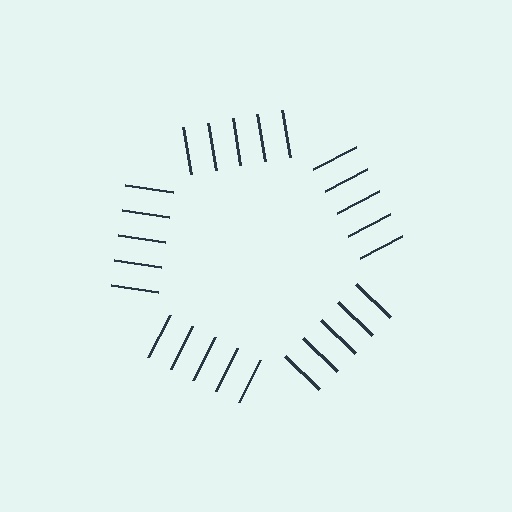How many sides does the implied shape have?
5 sides — the line-ends trace a pentagon.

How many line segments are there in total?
25 — 5 along each of the 5 edges.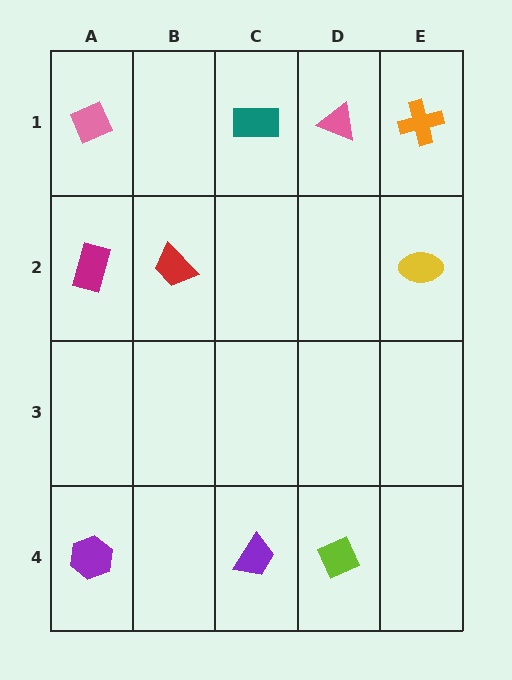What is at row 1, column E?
An orange cross.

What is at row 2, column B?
A red trapezoid.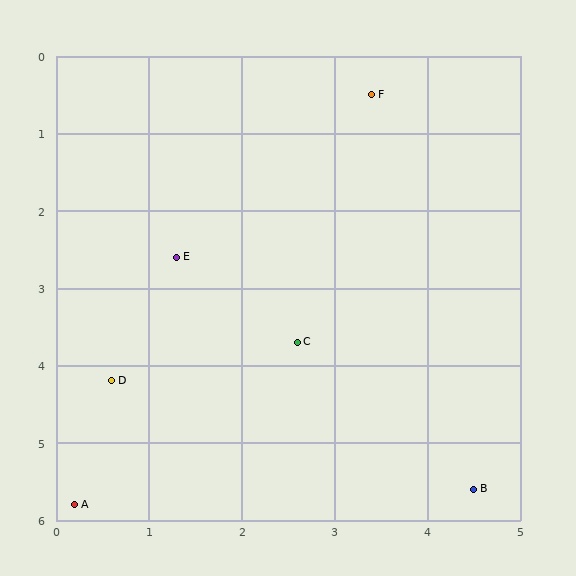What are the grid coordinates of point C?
Point C is at approximately (2.6, 3.7).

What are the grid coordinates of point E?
Point E is at approximately (1.3, 2.6).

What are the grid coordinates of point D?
Point D is at approximately (0.6, 4.2).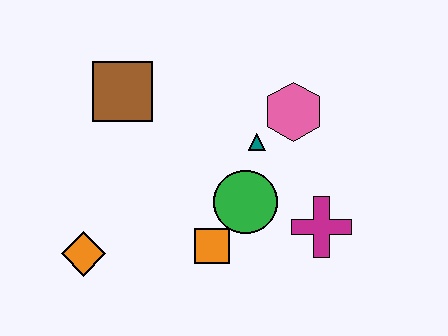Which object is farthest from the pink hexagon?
The orange diamond is farthest from the pink hexagon.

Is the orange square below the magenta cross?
Yes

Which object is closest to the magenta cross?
The green circle is closest to the magenta cross.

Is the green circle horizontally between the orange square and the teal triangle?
Yes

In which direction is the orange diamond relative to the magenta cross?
The orange diamond is to the left of the magenta cross.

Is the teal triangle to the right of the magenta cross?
No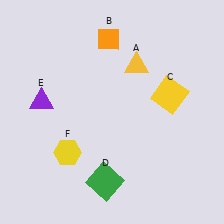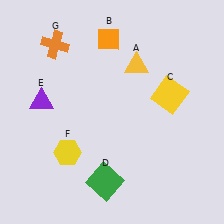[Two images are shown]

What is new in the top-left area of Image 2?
An orange cross (G) was added in the top-left area of Image 2.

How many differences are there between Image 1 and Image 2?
There is 1 difference between the two images.